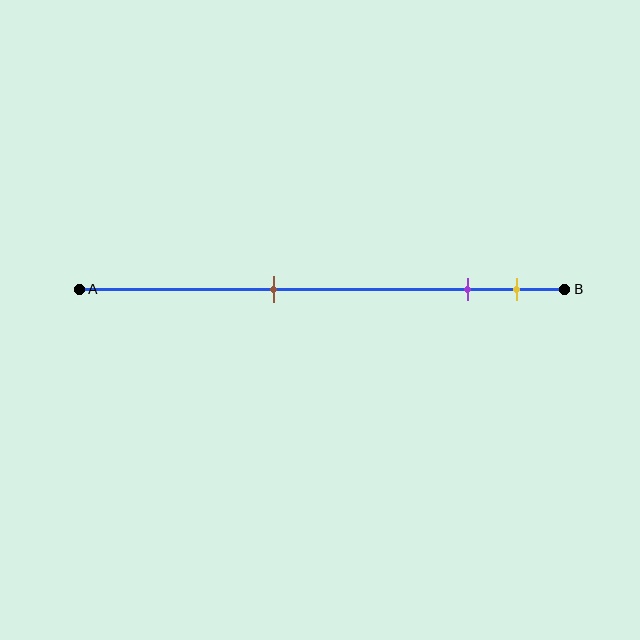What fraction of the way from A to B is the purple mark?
The purple mark is approximately 80% (0.8) of the way from A to B.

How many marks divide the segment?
There are 3 marks dividing the segment.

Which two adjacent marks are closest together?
The purple and yellow marks are the closest adjacent pair.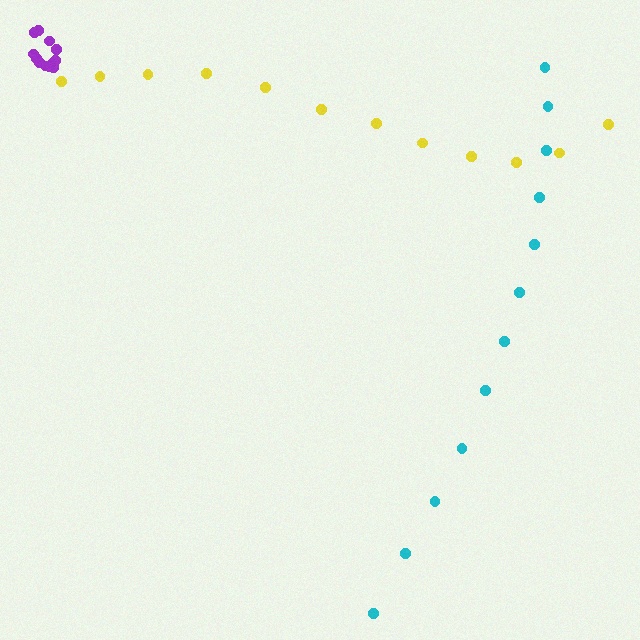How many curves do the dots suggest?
There are 3 distinct paths.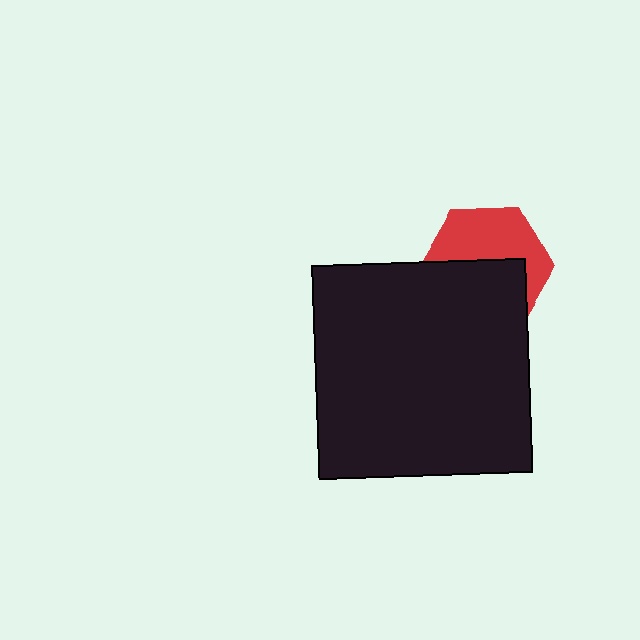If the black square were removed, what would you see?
You would see the complete red hexagon.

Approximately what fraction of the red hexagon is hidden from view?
Roughly 51% of the red hexagon is hidden behind the black square.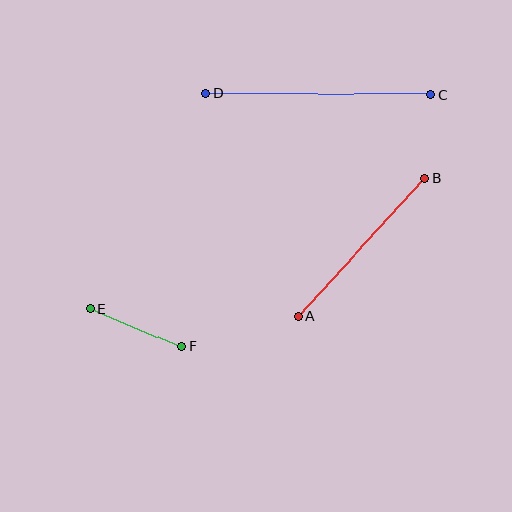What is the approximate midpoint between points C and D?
The midpoint is at approximately (318, 94) pixels.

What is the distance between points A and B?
The distance is approximately 187 pixels.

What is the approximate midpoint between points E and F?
The midpoint is at approximately (136, 328) pixels.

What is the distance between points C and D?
The distance is approximately 225 pixels.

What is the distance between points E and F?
The distance is approximately 100 pixels.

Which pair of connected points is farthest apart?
Points C and D are farthest apart.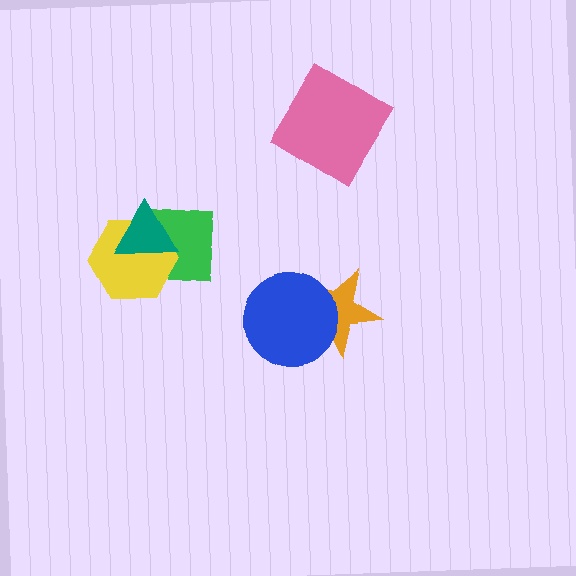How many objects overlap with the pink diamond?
0 objects overlap with the pink diamond.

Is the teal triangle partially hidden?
No, no other shape covers it.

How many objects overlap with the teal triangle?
2 objects overlap with the teal triangle.